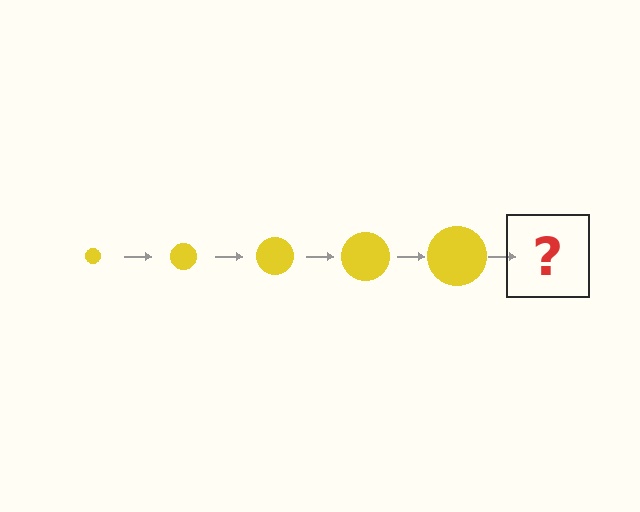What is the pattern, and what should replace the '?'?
The pattern is that the circle gets progressively larger each step. The '?' should be a yellow circle, larger than the previous one.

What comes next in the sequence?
The next element should be a yellow circle, larger than the previous one.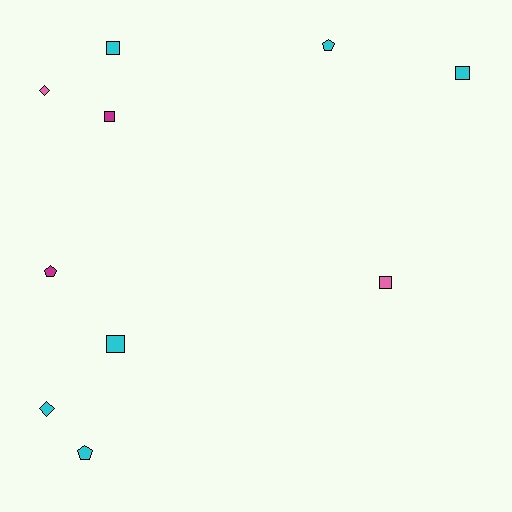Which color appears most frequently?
Cyan, with 6 objects.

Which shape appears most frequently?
Square, with 5 objects.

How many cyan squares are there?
There are 3 cyan squares.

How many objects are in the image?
There are 10 objects.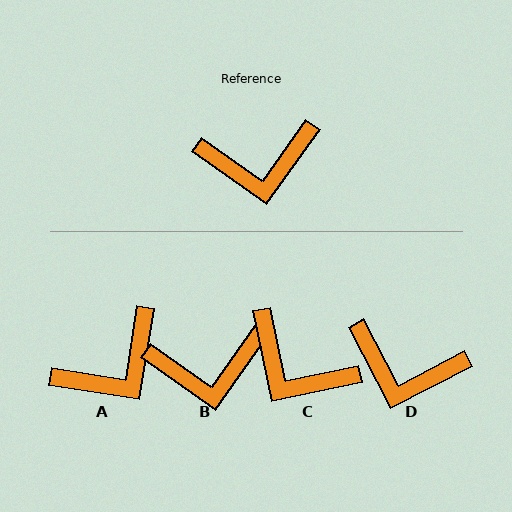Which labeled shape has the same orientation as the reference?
B.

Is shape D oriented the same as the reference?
No, it is off by about 27 degrees.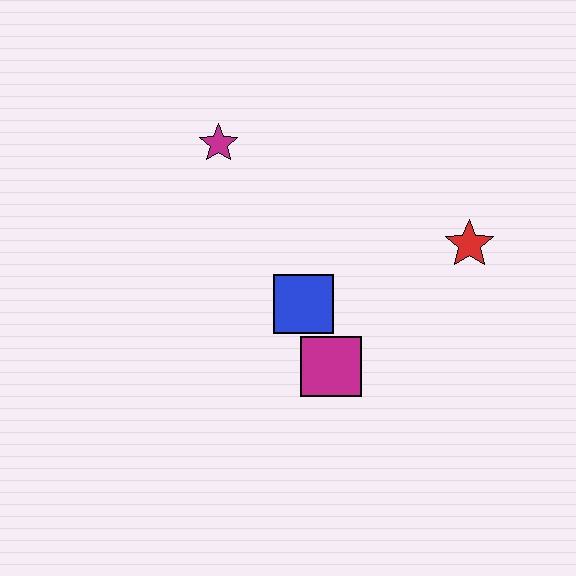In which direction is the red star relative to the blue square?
The red star is to the right of the blue square.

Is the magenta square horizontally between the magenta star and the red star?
Yes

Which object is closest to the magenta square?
The blue square is closest to the magenta square.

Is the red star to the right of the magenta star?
Yes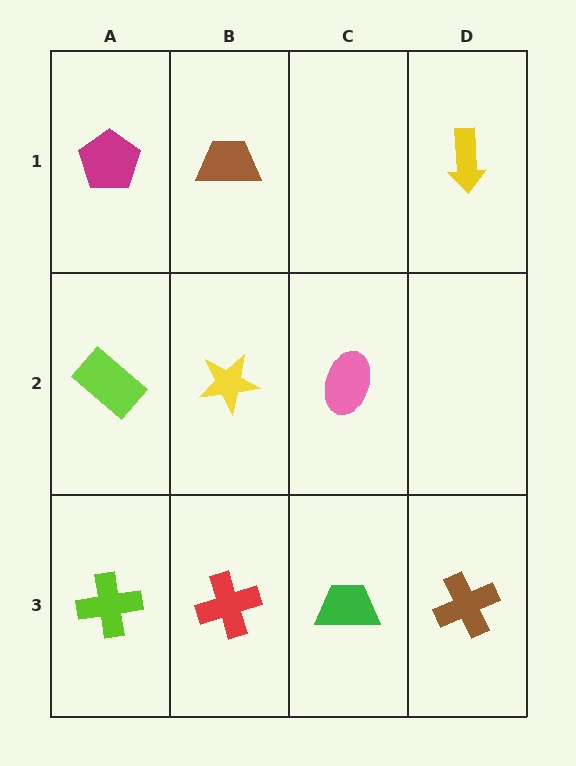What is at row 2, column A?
A lime rectangle.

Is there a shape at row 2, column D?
No, that cell is empty.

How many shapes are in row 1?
3 shapes.